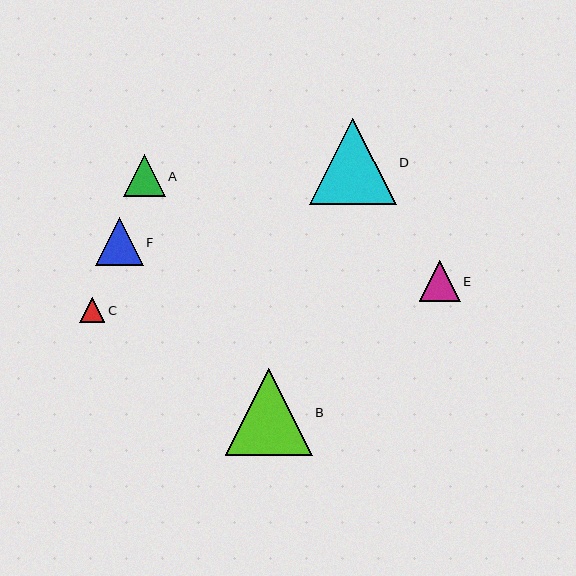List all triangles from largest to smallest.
From largest to smallest: D, B, F, A, E, C.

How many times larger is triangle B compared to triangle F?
Triangle B is approximately 1.8 times the size of triangle F.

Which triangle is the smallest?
Triangle C is the smallest with a size of approximately 25 pixels.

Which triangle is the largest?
Triangle D is the largest with a size of approximately 87 pixels.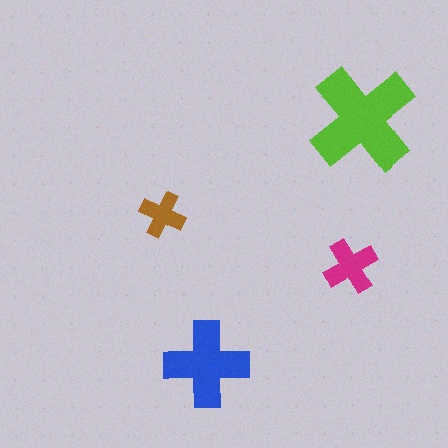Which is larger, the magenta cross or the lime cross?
The lime one.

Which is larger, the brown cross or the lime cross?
The lime one.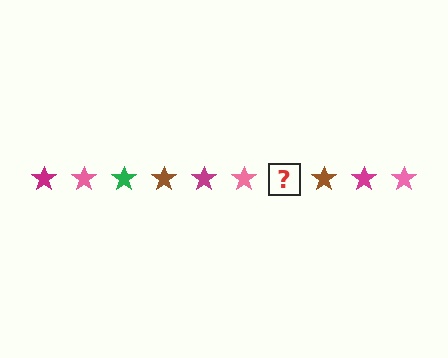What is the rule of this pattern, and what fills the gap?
The rule is that the pattern cycles through magenta, pink, green, brown stars. The gap should be filled with a green star.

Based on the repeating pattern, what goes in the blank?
The blank should be a green star.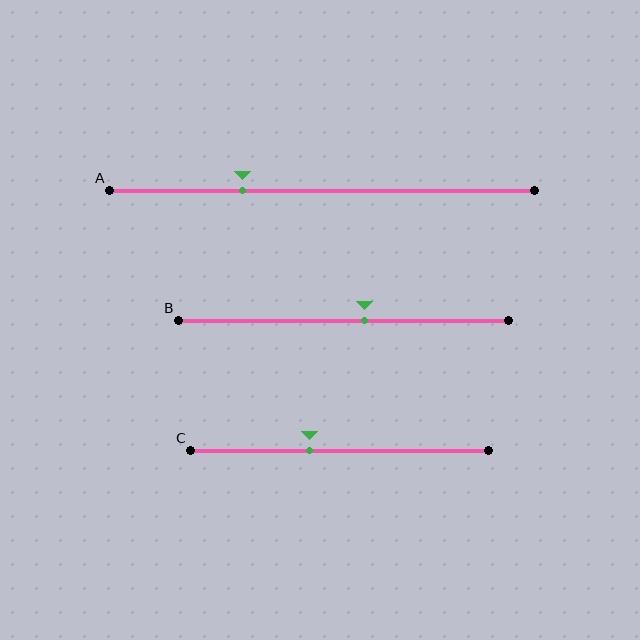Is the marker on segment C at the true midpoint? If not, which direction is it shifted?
No, the marker on segment C is shifted to the left by about 10% of the segment length.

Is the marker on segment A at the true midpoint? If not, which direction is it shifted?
No, the marker on segment A is shifted to the left by about 19% of the segment length.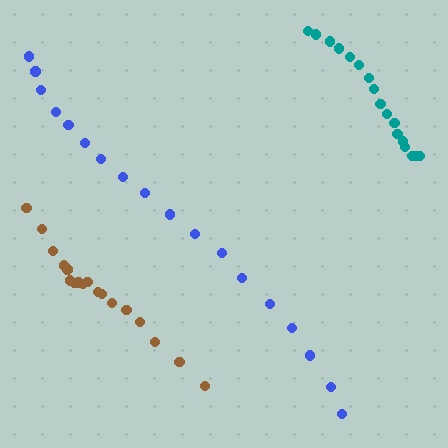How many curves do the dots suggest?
There are 3 distinct paths.